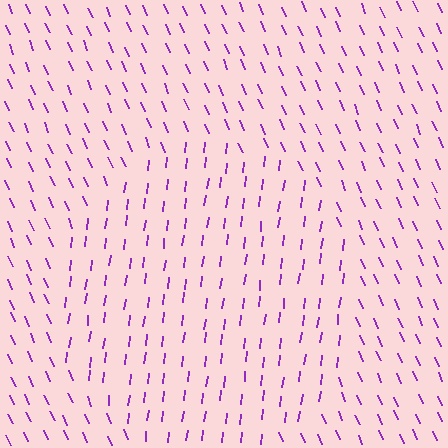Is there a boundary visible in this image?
Yes, there is a texture boundary formed by a change in line orientation.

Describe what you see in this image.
The image is filled with small purple line segments. A circle region in the image has lines oriented differently from the surrounding lines, creating a visible texture boundary.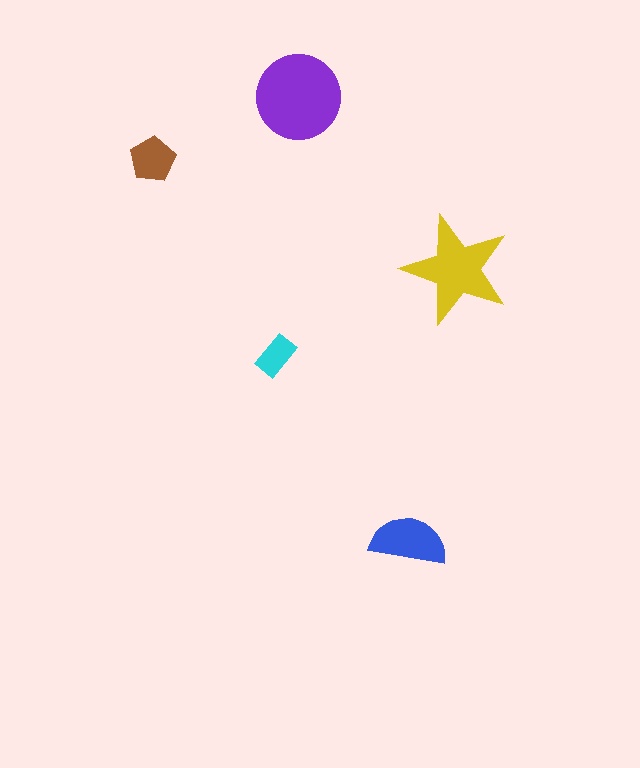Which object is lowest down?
The blue semicircle is bottommost.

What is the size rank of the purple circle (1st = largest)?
1st.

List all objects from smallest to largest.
The cyan rectangle, the brown pentagon, the blue semicircle, the yellow star, the purple circle.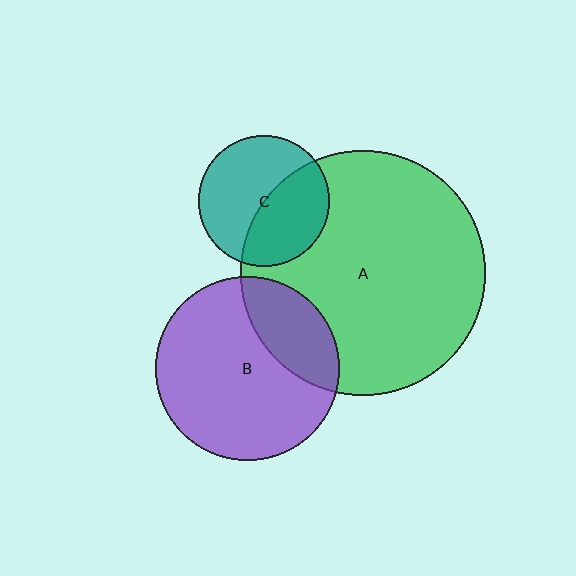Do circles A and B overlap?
Yes.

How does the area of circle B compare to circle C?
Approximately 2.0 times.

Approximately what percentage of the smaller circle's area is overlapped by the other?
Approximately 25%.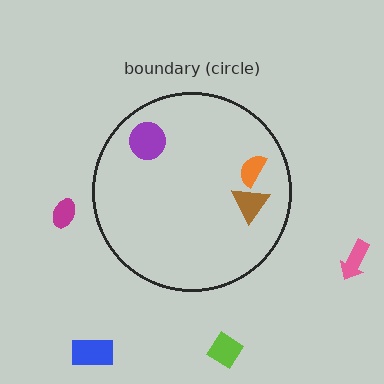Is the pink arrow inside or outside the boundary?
Outside.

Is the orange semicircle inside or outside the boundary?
Inside.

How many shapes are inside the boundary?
3 inside, 4 outside.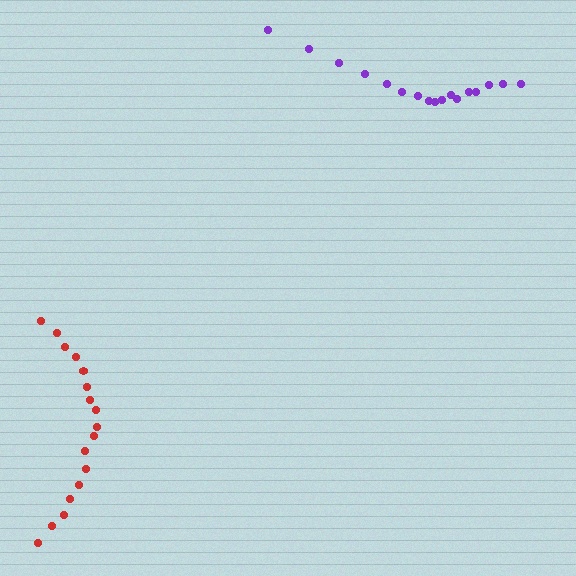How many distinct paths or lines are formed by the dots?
There are 2 distinct paths.